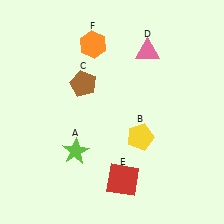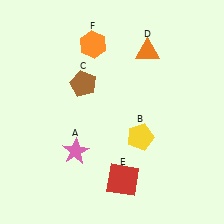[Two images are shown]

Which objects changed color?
A changed from lime to pink. D changed from pink to orange.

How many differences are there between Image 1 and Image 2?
There are 2 differences between the two images.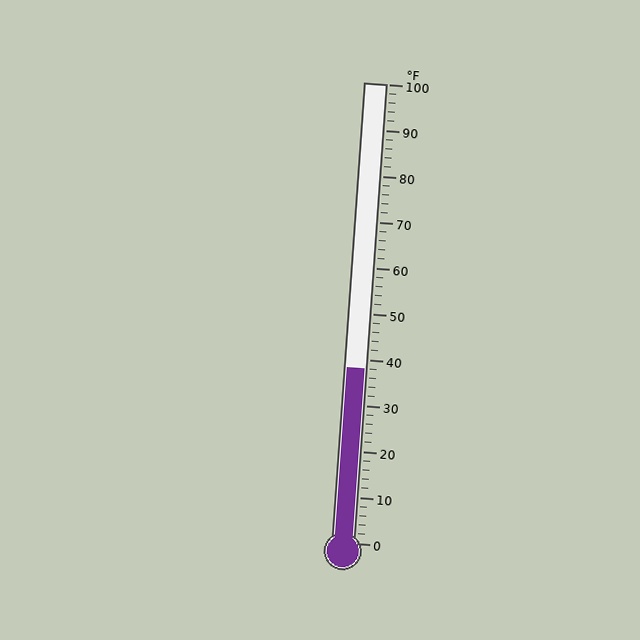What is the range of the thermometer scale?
The thermometer scale ranges from 0°F to 100°F.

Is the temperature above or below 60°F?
The temperature is below 60°F.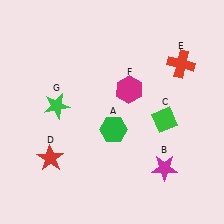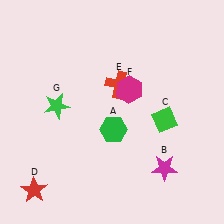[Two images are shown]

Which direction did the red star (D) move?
The red star (D) moved down.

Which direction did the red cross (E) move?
The red cross (E) moved left.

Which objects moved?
The objects that moved are: the red star (D), the red cross (E).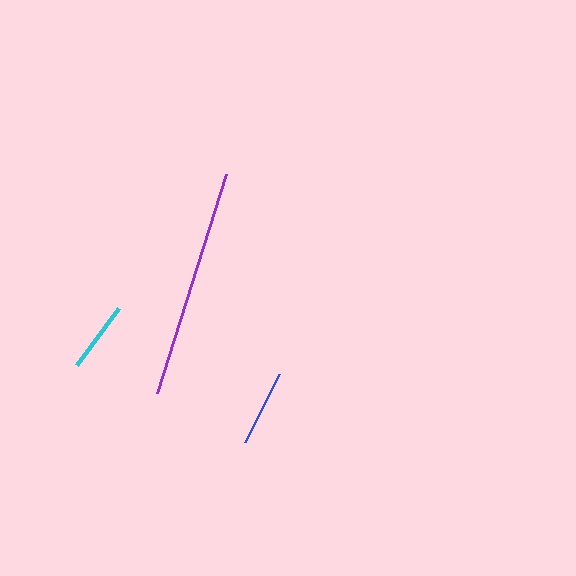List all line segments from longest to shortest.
From longest to shortest: purple, blue, cyan.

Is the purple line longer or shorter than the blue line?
The purple line is longer than the blue line.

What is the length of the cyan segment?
The cyan segment is approximately 71 pixels long.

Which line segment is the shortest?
The cyan line is the shortest at approximately 71 pixels.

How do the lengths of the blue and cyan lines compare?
The blue and cyan lines are approximately the same length.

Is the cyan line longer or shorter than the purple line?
The purple line is longer than the cyan line.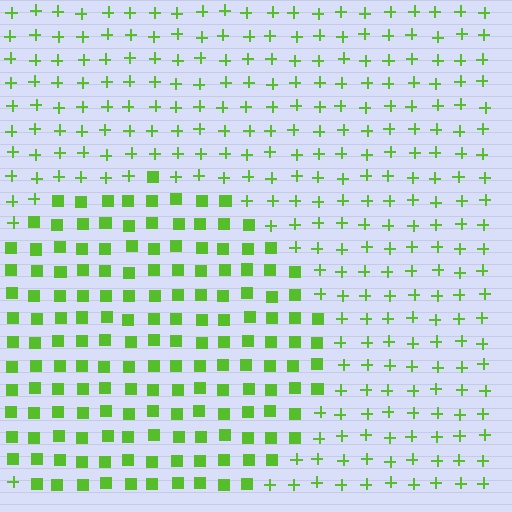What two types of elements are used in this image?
The image uses squares inside the circle region and plus signs outside it.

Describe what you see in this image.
The image is filled with small lime elements arranged in a uniform grid. A circle-shaped region contains squares, while the surrounding area contains plus signs. The boundary is defined purely by the change in element shape.